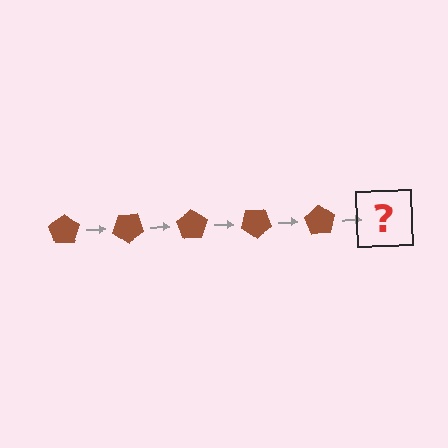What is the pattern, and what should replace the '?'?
The pattern is that the pentagon rotates 35 degrees each step. The '?' should be a brown pentagon rotated 175 degrees.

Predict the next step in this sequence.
The next step is a brown pentagon rotated 175 degrees.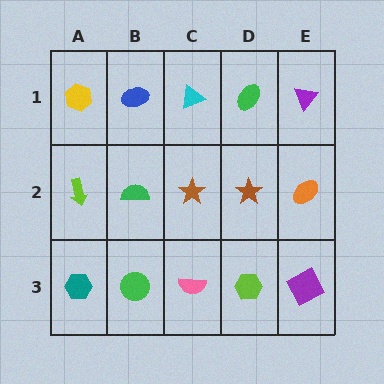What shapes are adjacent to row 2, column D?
A green ellipse (row 1, column D), a lime hexagon (row 3, column D), a brown star (row 2, column C), an orange ellipse (row 2, column E).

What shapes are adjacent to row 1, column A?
A lime arrow (row 2, column A), a blue ellipse (row 1, column B).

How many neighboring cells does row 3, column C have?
3.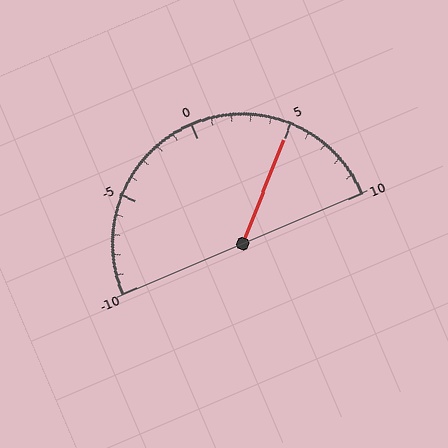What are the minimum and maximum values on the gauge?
The gauge ranges from -10 to 10.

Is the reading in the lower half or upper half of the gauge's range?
The reading is in the upper half of the range (-10 to 10).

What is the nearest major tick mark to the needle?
The nearest major tick mark is 5.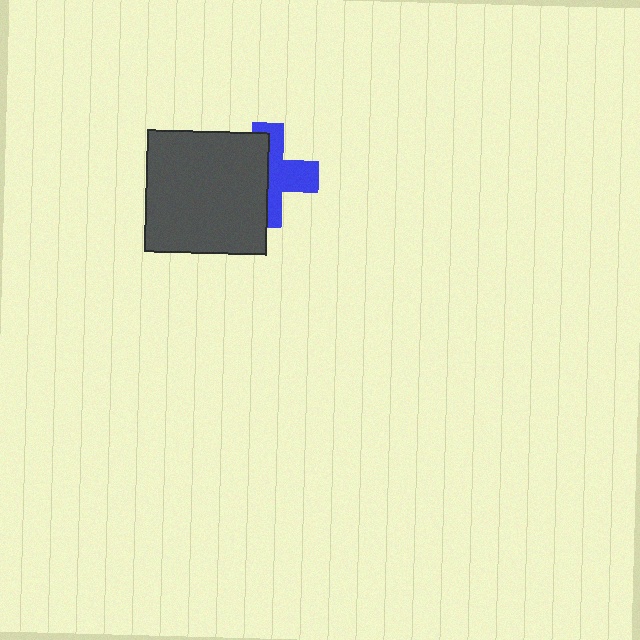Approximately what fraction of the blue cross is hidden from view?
Roughly 51% of the blue cross is hidden behind the dark gray square.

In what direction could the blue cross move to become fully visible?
The blue cross could move right. That would shift it out from behind the dark gray square entirely.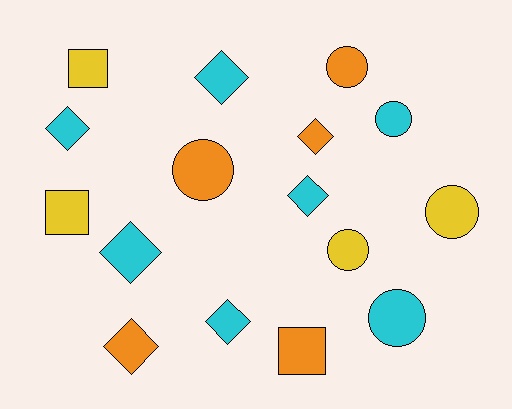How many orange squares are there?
There is 1 orange square.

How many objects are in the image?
There are 16 objects.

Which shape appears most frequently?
Diamond, with 7 objects.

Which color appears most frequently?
Cyan, with 7 objects.